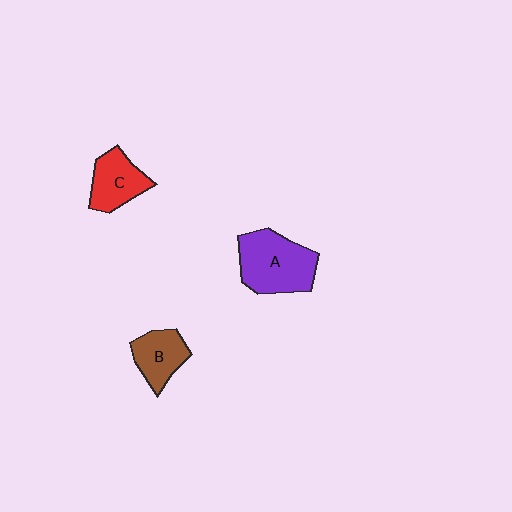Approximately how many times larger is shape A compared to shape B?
Approximately 1.7 times.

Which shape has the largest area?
Shape A (purple).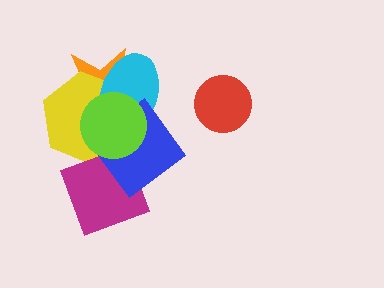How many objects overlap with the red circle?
0 objects overlap with the red circle.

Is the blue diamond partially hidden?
Yes, it is partially covered by another shape.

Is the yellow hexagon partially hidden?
Yes, it is partially covered by another shape.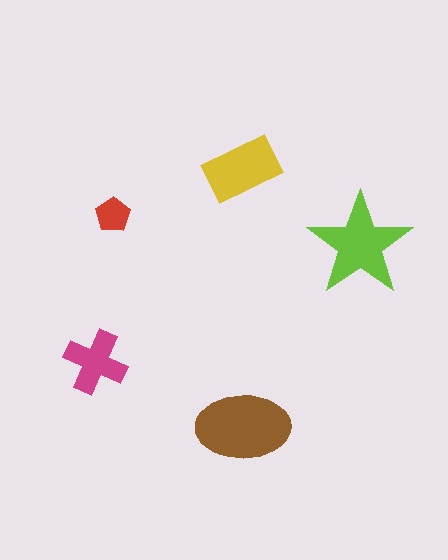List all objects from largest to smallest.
The brown ellipse, the lime star, the yellow rectangle, the magenta cross, the red pentagon.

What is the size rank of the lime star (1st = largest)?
2nd.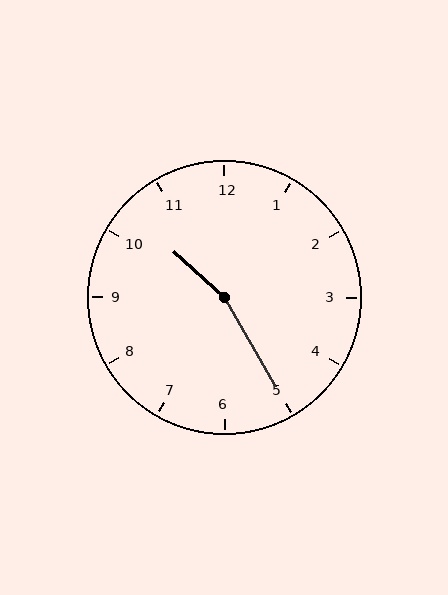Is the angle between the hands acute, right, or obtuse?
It is obtuse.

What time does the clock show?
10:25.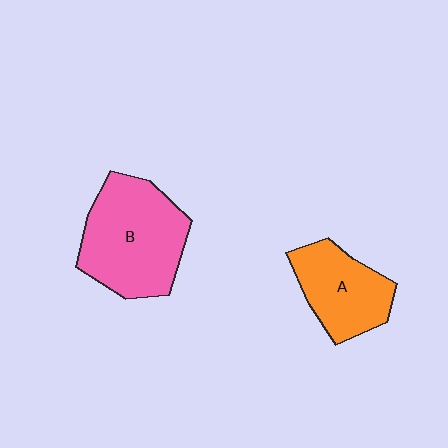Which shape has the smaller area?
Shape A (orange).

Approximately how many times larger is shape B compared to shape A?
Approximately 1.5 times.